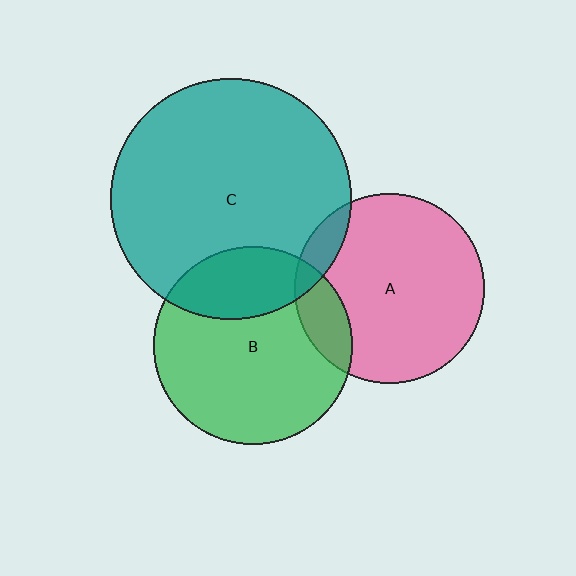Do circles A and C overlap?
Yes.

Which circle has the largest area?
Circle C (teal).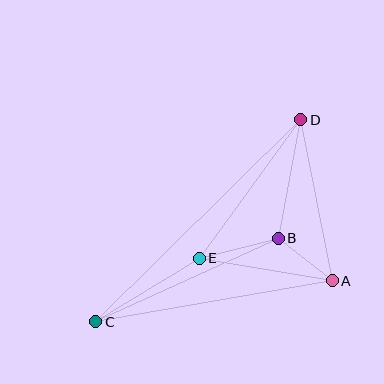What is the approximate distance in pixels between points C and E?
The distance between C and E is approximately 122 pixels.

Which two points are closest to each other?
Points A and B are closest to each other.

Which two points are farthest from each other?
Points C and D are farthest from each other.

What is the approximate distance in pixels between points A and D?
The distance between A and D is approximately 164 pixels.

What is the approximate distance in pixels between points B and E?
The distance between B and E is approximately 81 pixels.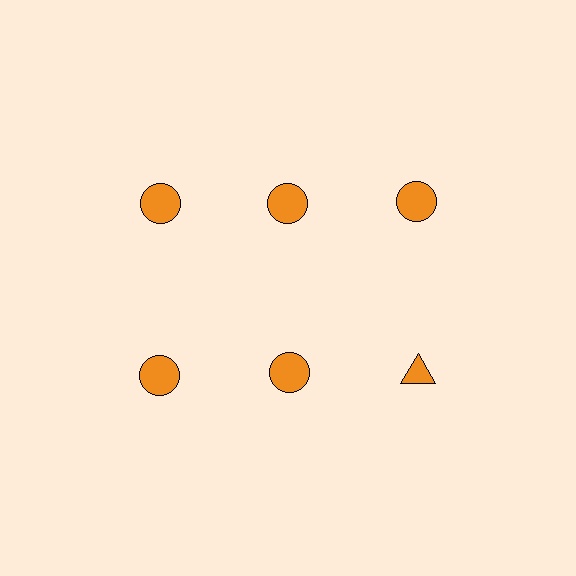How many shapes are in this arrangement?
There are 6 shapes arranged in a grid pattern.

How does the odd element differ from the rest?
It has a different shape: triangle instead of circle.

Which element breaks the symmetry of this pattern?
The orange triangle in the second row, center column breaks the symmetry. All other shapes are orange circles.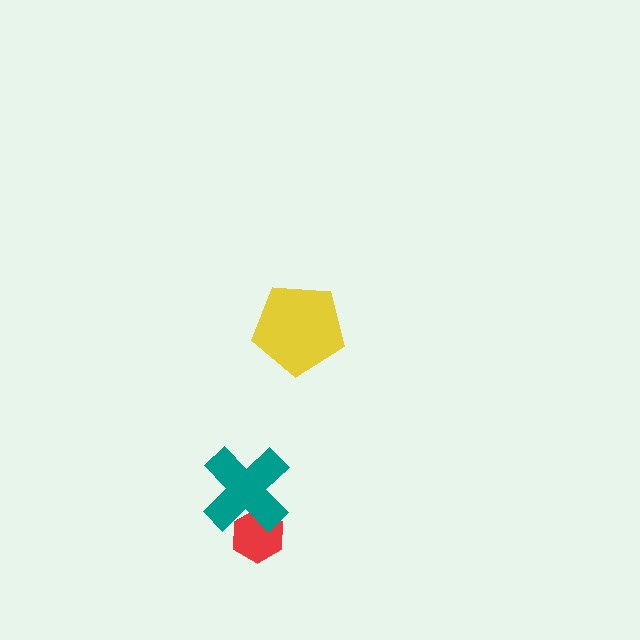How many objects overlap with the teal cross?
1 object overlaps with the teal cross.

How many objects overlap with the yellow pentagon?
0 objects overlap with the yellow pentagon.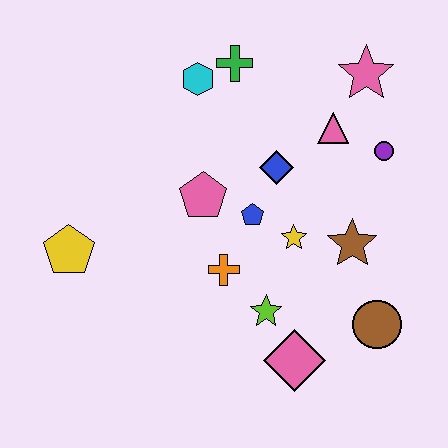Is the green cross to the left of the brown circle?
Yes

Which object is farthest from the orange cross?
The pink star is farthest from the orange cross.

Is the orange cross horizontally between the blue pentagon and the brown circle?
No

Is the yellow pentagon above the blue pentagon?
No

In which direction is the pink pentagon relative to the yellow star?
The pink pentagon is to the left of the yellow star.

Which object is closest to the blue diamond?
The blue pentagon is closest to the blue diamond.